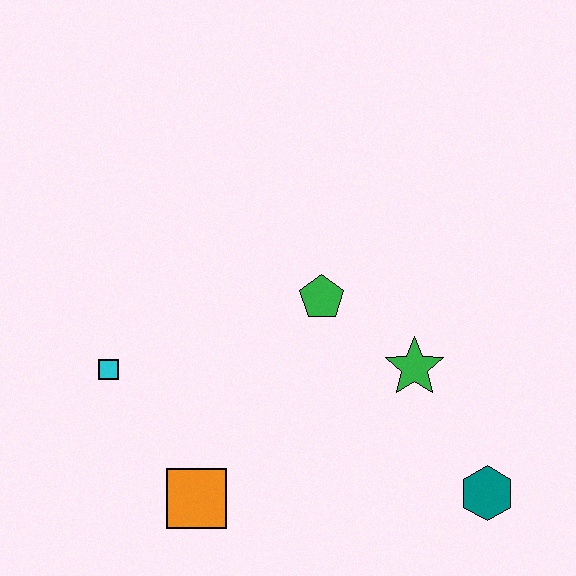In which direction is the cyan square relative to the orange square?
The cyan square is above the orange square.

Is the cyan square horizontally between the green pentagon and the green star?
No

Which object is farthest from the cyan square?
The teal hexagon is farthest from the cyan square.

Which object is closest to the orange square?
The cyan square is closest to the orange square.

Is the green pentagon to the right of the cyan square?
Yes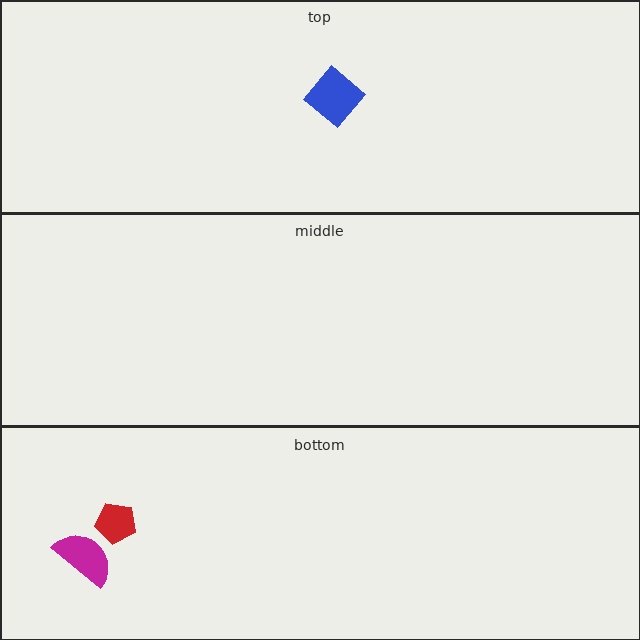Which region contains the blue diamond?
The top region.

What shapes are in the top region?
The blue diamond.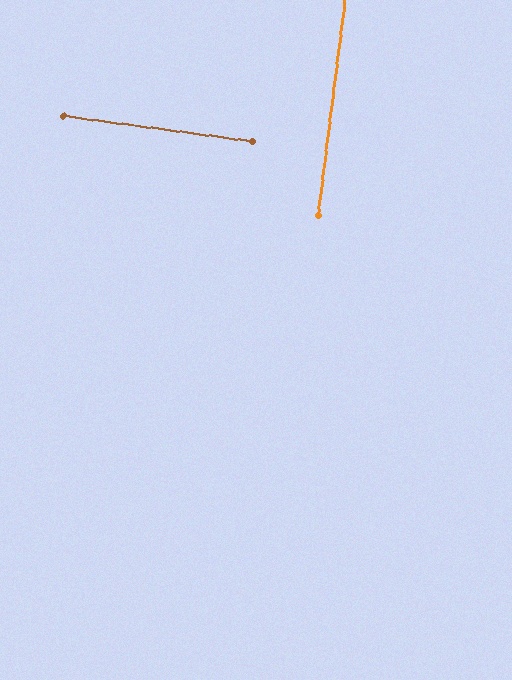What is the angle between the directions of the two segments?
Approximately 90 degrees.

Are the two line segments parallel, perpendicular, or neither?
Perpendicular — they meet at approximately 90°.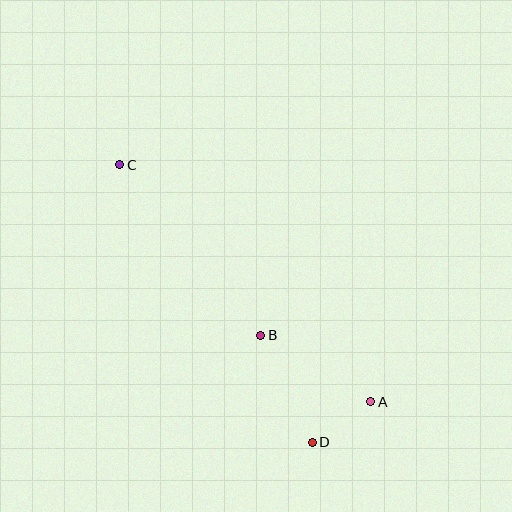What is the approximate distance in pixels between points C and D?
The distance between C and D is approximately 337 pixels.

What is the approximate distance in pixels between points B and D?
The distance between B and D is approximately 119 pixels.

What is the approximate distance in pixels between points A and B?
The distance between A and B is approximately 129 pixels.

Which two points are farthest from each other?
Points A and C are farthest from each other.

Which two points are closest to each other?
Points A and D are closest to each other.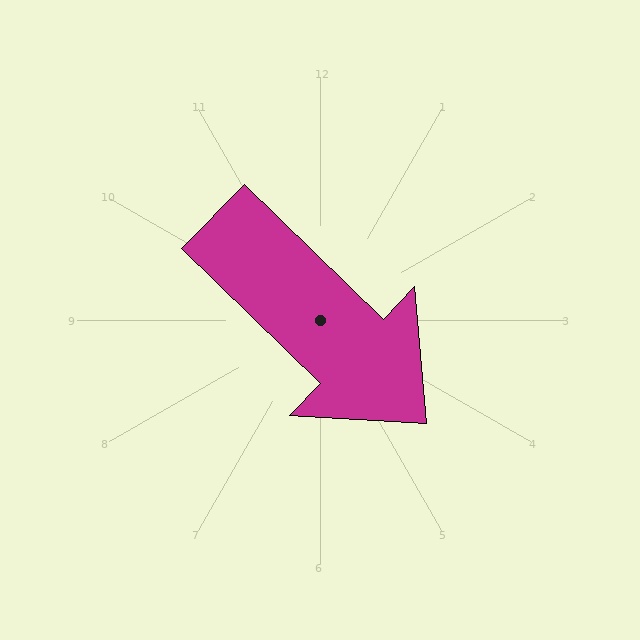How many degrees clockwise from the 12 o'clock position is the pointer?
Approximately 134 degrees.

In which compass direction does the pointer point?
Southeast.